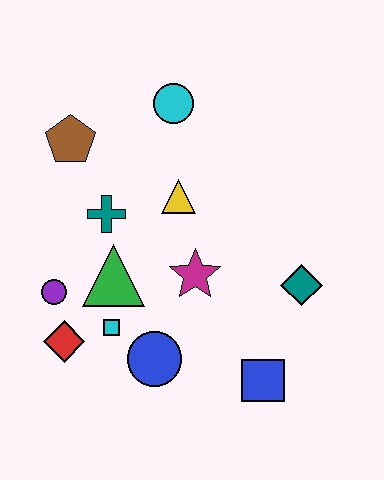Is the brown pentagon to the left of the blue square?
Yes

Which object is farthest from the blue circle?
The cyan circle is farthest from the blue circle.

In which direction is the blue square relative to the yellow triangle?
The blue square is below the yellow triangle.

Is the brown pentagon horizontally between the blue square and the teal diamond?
No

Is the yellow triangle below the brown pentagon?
Yes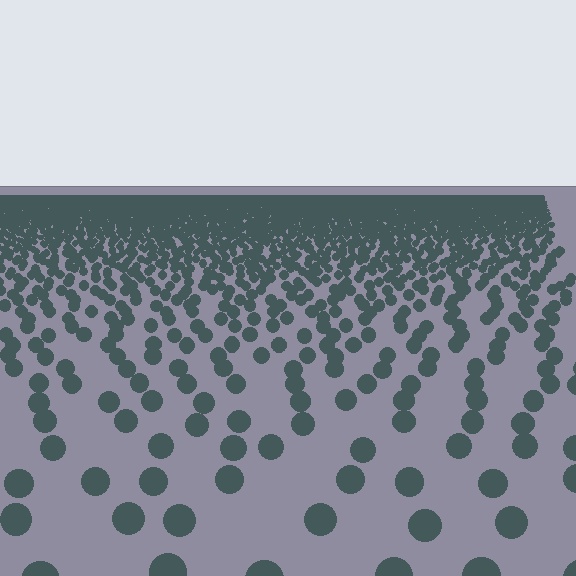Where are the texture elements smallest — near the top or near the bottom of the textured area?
Near the top.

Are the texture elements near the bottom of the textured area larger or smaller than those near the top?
Larger. Near the bottom, elements are closer to the viewer and appear at a bigger on-screen size.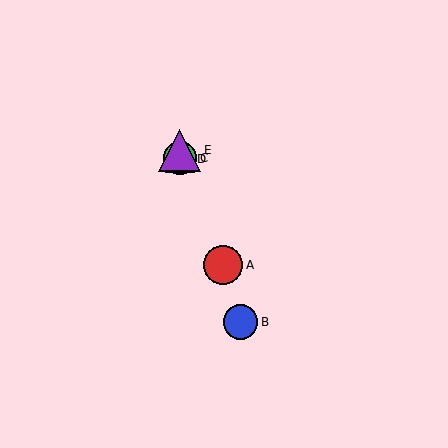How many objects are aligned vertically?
3 objects (C, D, E) are aligned vertically.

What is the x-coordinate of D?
Object D is at x≈180.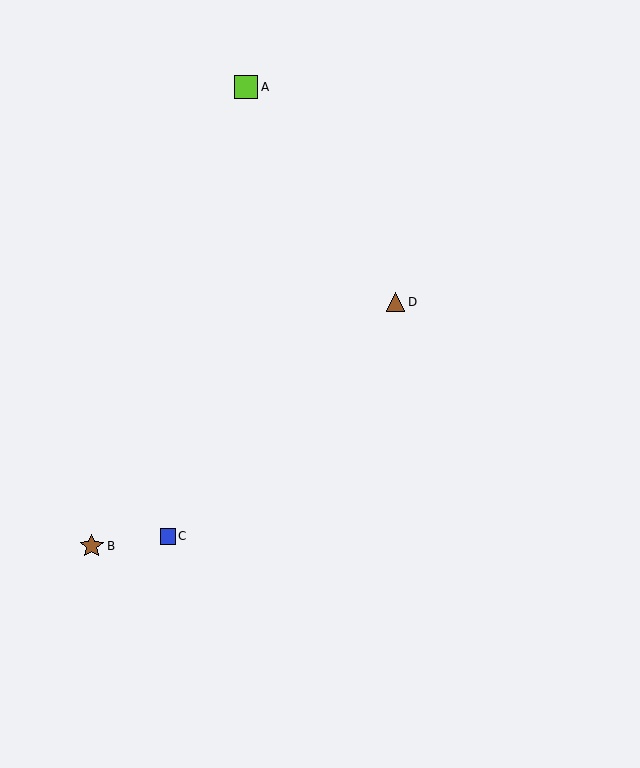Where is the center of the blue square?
The center of the blue square is at (168, 536).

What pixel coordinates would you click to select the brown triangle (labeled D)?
Click at (396, 302) to select the brown triangle D.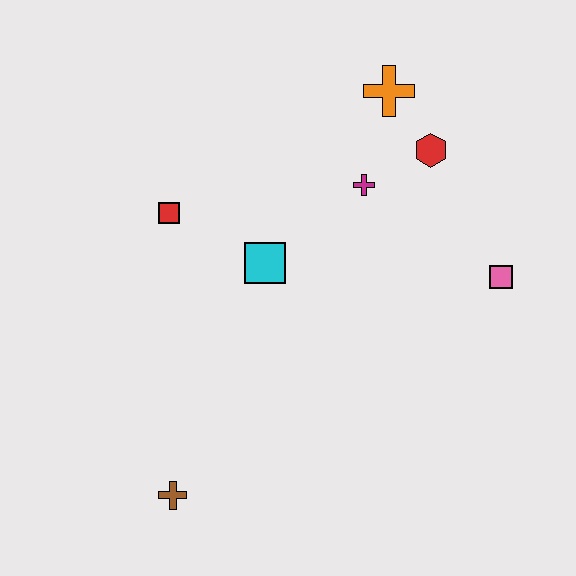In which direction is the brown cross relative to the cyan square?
The brown cross is below the cyan square.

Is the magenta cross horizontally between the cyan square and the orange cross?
Yes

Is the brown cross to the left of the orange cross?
Yes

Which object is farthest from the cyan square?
The brown cross is farthest from the cyan square.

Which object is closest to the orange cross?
The red hexagon is closest to the orange cross.